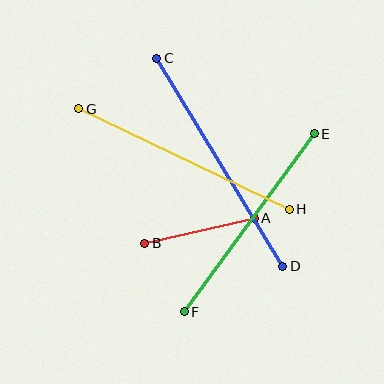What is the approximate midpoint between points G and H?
The midpoint is at approximately (184, 159) pixels.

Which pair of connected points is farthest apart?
Points C and D are farthest apart.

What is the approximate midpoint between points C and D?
The midpoint is at approximately (220, 162) pixels.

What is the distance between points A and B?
The distance is approximately 112 pixels.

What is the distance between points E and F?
The distance is approximately 220 pixels.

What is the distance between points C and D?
The distance is approximately 244 pixels.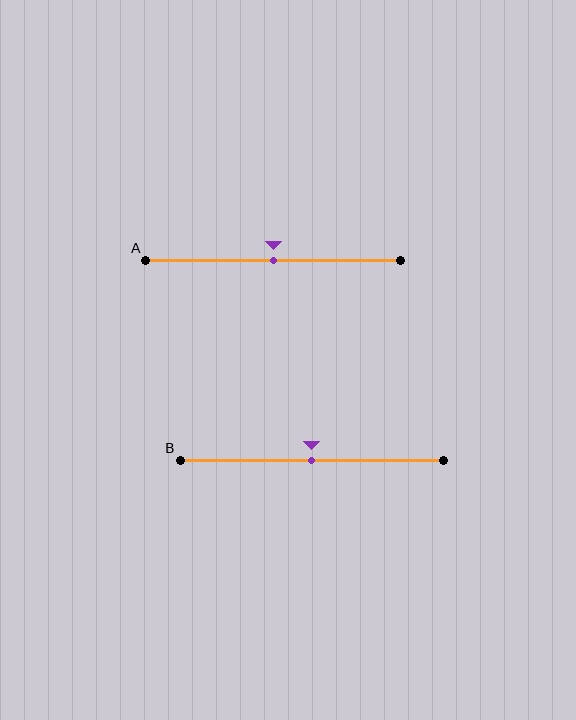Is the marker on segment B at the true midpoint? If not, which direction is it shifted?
Yes, the marker on segment B is at the true midpoint.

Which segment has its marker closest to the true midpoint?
Segment A has its marker closest to the true midpoint.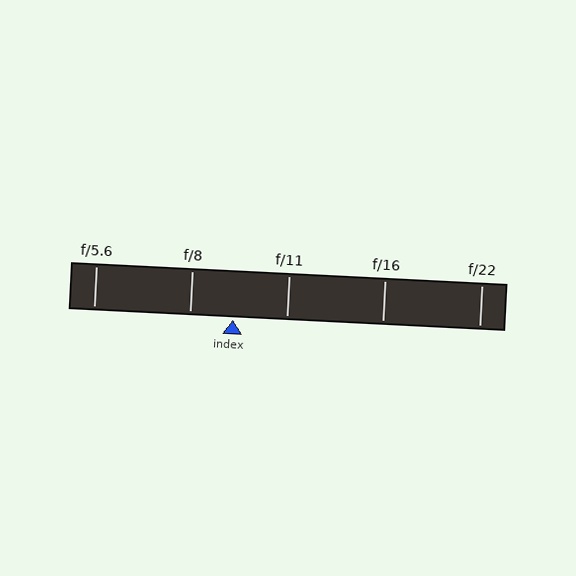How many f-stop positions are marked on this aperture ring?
There are 5 f-stop positions marked.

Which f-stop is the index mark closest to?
The index mark is closest to f/8.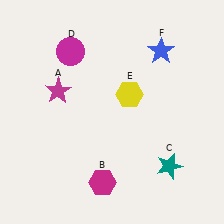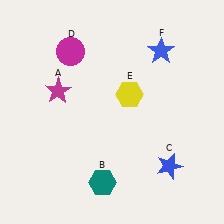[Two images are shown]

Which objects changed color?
B changed from magenta to teal. C changed from teal to blue.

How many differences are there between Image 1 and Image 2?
There are 2 differences between the two images.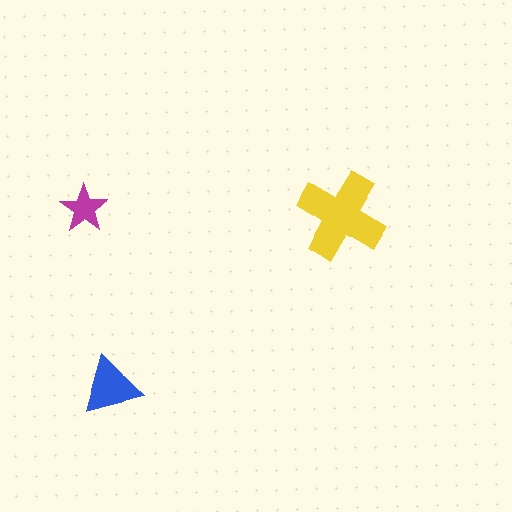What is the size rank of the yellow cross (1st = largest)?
1st.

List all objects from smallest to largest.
The magenta star, the blue triangle, the yellow cross.